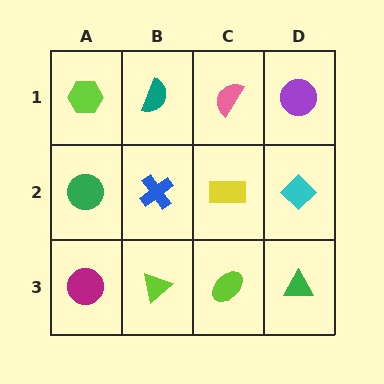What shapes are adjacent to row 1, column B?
A blue cross (row 2, column B), a lime hexagon (row 1, column A), a pink semicircle (row 1, column C).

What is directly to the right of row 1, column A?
A teal semicircle.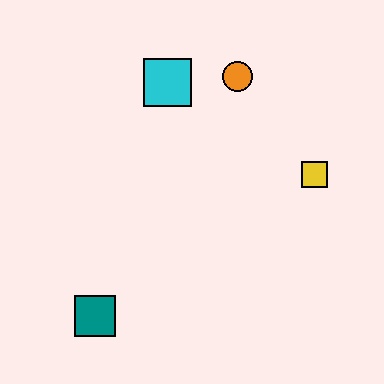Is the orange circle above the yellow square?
Yes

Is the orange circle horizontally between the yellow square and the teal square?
Yes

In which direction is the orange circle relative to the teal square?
The orange circle is above the teal square.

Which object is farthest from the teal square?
The orange circle is farthest from the teal square.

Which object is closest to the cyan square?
The orange circle is closest to the cyan square.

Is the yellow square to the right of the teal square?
Yes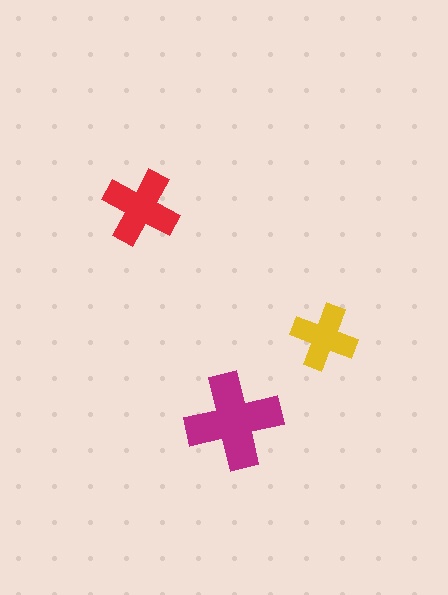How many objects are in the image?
There are 3 objects in the image.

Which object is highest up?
The red cross is topmost.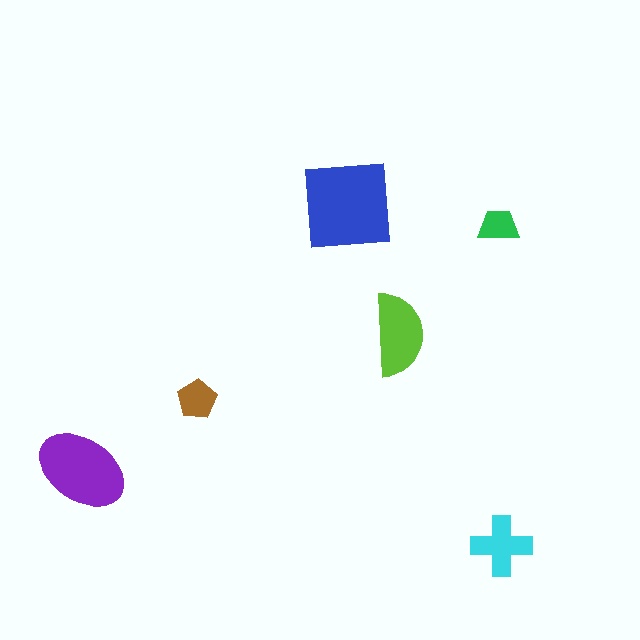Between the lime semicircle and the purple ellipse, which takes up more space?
The purple ellipse.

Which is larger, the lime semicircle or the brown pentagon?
The lime semicircle.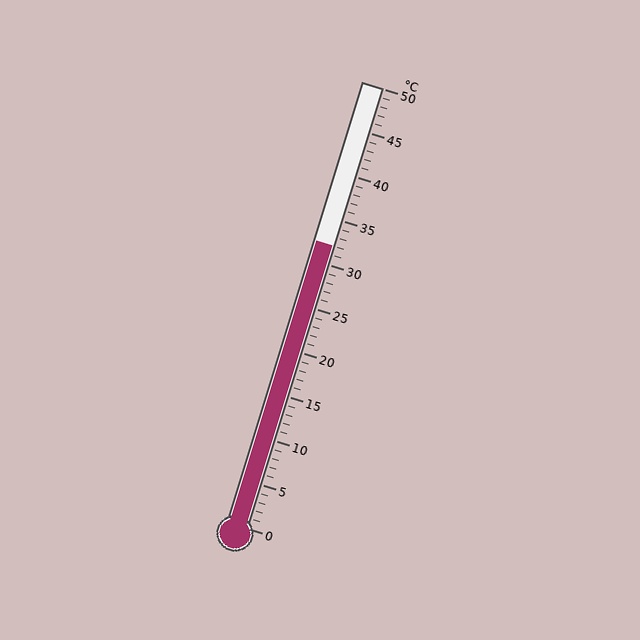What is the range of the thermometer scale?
The thermometer scale ranges from 0°C to 50°C.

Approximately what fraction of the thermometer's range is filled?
The thermometer is filled to approximately 65% of its range.